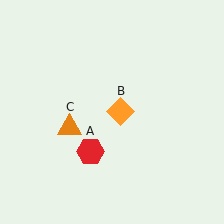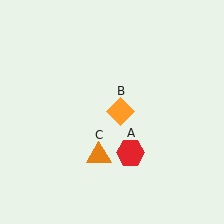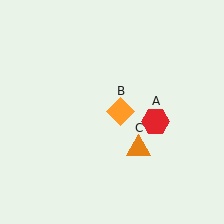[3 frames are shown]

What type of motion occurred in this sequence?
The red hexagon (object A), orange triangle (object C) rotated counterclockwise around the center of the scene.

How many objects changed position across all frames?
2 objects changed position: red hexagon (object A), orange triangle (object C).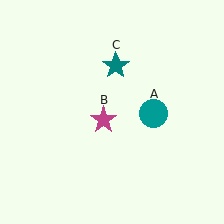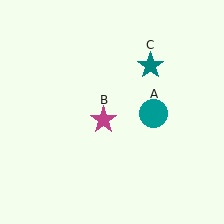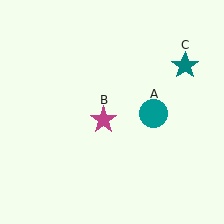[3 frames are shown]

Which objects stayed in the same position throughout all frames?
Teal circle (object A) and magenta star (object B) remained stationary.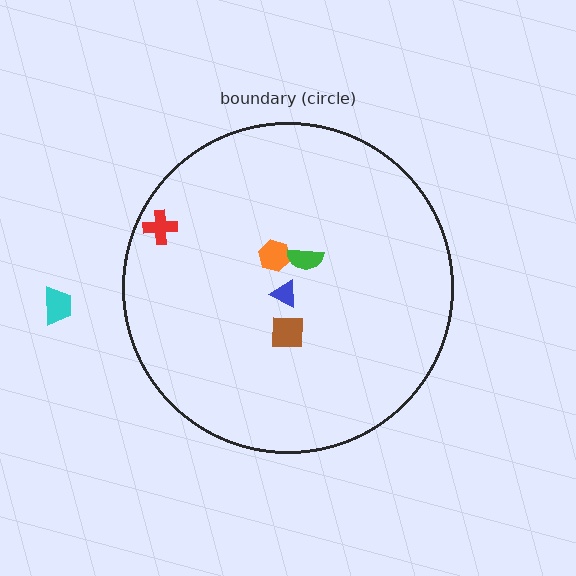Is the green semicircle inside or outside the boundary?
Inside.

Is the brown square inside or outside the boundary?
Inside.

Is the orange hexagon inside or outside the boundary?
Inside.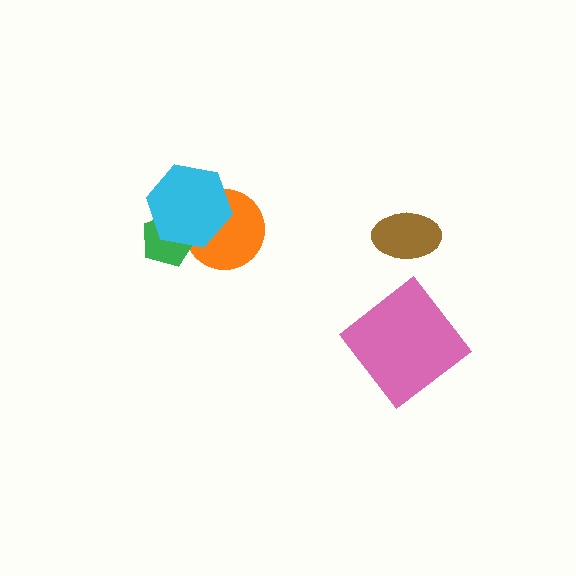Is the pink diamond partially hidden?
No, no other shape covers it.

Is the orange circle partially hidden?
Yes, it is partially covered by another shape.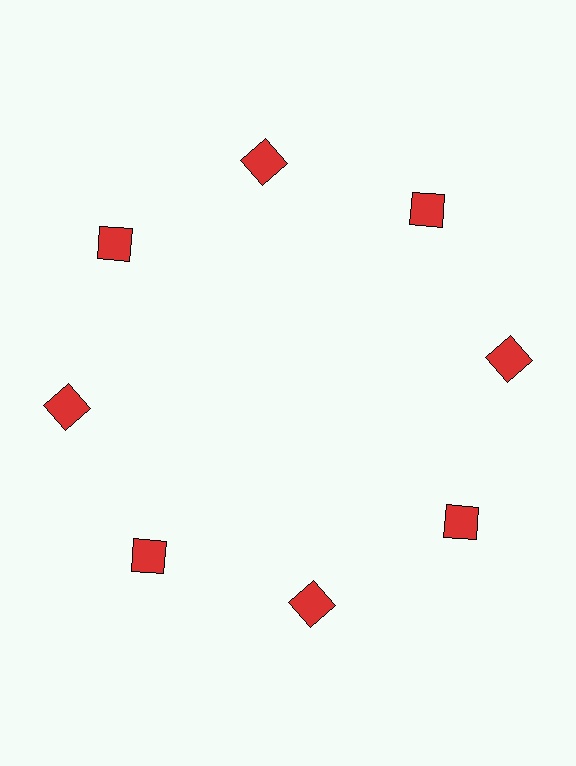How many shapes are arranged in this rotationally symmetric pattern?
There are 8 shapes, arranged in 8 groups of 1.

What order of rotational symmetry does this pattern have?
This pattern has 8-fold rotational symmetry.